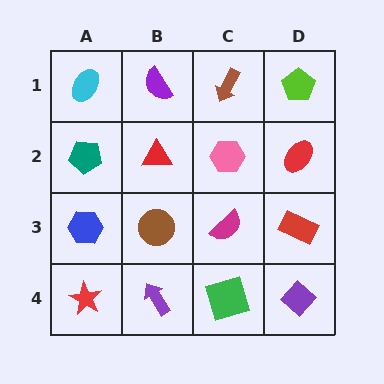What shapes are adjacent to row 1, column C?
A pink hexagon (row 2, column C), a purple semicircle (row 1, column B), a lime pentagon (row 1, column D).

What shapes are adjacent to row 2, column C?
A brown arrow (row 1, column C), a magenta semicircle (row 3, column C), a red triangle (row 2, column B), a red ellipse (row 2, column D).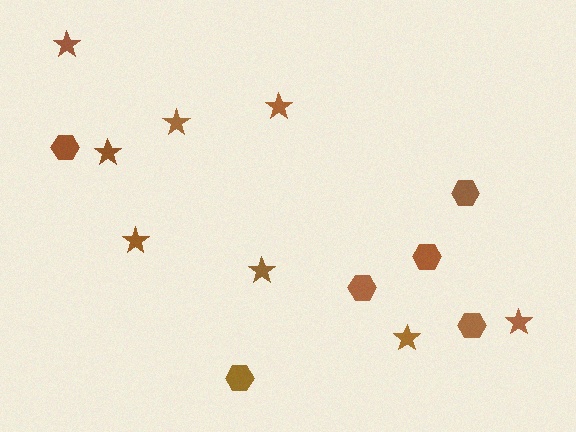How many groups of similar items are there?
There are 2 groups: one group of stars (8) and one group of hexagons (6).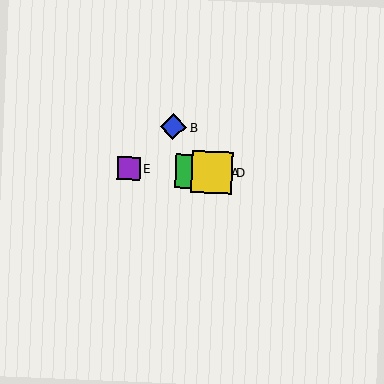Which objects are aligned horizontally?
Objects A, C, D, E are aligned horizontally.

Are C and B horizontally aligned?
No, C is at y≈171 and B is at y≈127.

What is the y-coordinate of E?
Object E is at y≈169.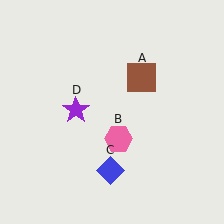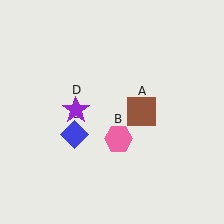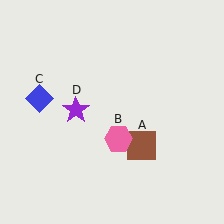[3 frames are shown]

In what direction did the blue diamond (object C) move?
The blue diamond (object C) moved up and to the left.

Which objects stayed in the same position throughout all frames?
Pink hexagon (object B) and purple star (object D) remained stationary.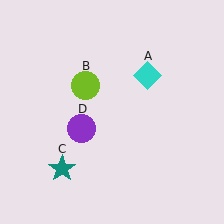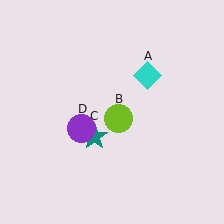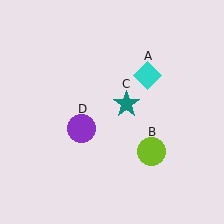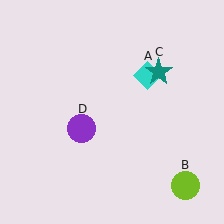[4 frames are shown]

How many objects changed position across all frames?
2 objects changed position: lime circle (object B), teal star (object C).